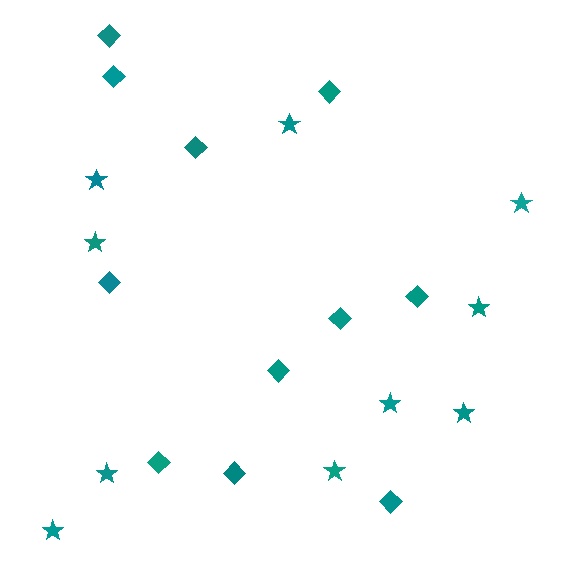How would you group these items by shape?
There are 2 groups: one group of diamonds (11) and one group of stars (10).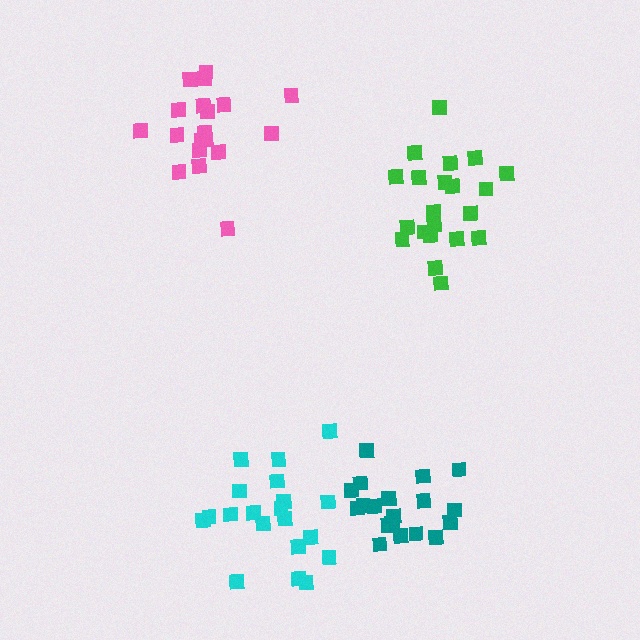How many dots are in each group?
Group 1: 21 dots, Group 2: 19 dots, Group 3: 19 dots, Group 4: 20 dots (79 total).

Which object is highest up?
The pink cluster is topmost.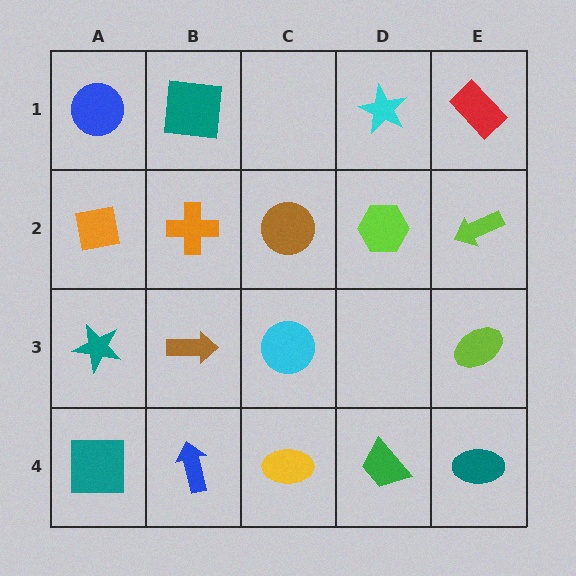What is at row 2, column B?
An orange cross.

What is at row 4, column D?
A green trapezoid.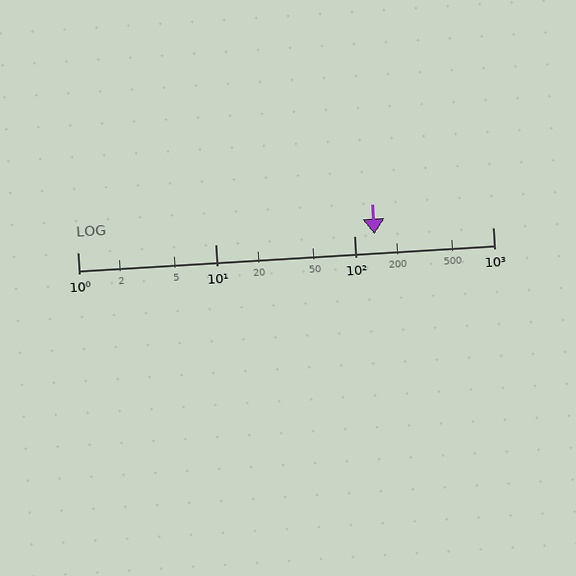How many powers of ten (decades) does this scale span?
The scale spans 3 decades, from 1 to 1000.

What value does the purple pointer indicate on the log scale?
The pointer indicates approximately 140.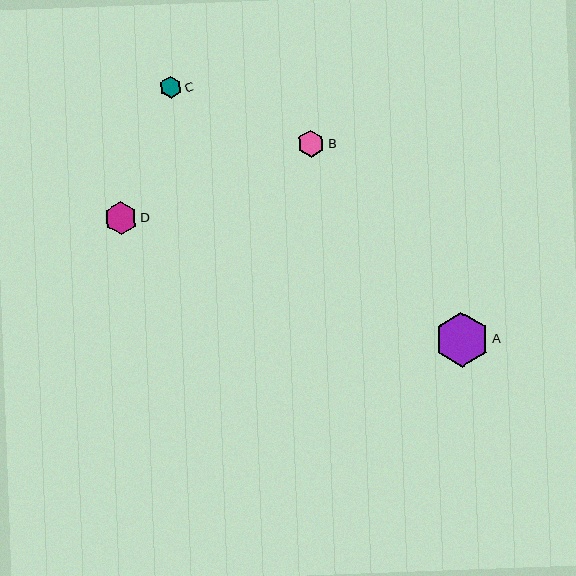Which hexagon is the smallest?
Hexagon C is the smallest with a size of approximately 22 pixels.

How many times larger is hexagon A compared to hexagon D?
Hexagon A is approximately 1.7 times the size of hexagon D.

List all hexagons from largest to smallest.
From largest to smallest: A, D, B, C.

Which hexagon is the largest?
Hexagon A is the largest with a size of approximately 55 pixels.